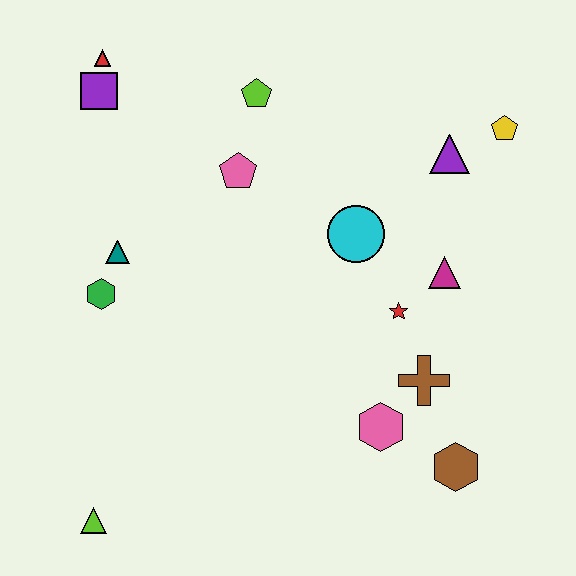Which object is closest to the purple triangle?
The yellow pentagon is closest to the purple triangle.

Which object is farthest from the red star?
The red triangle is farthest from the red star.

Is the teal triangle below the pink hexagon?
No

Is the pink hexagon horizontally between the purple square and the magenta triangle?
Yes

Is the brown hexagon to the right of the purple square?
Yes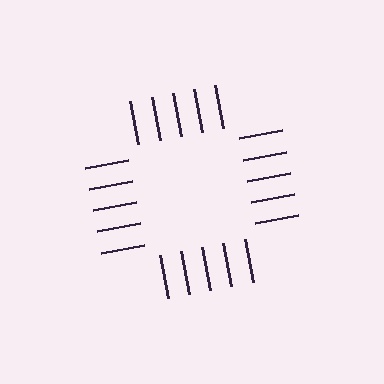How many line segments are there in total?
20 — 5 along each of the 4 edges.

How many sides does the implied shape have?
4 sides — the line-ends trace a square.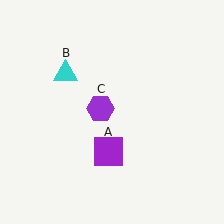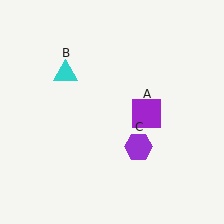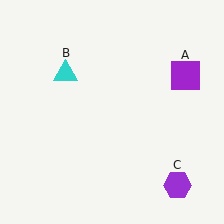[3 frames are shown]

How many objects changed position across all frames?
2 objects changed position: purple square (object A), purple hexagon (object C).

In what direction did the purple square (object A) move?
The purple square (object A) moved up and to the right.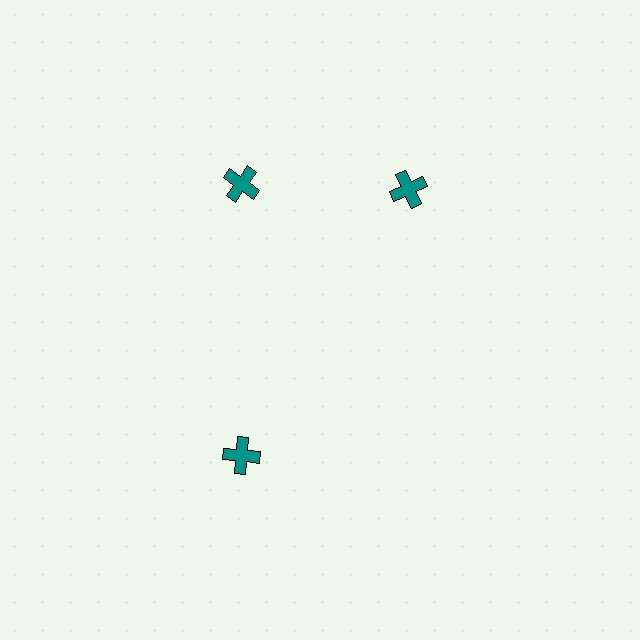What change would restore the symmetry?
The symmetry would be restored by rotating it back into even spacing with its neighbors so that all 3 crosses sit at equal angles and equal distance from the center.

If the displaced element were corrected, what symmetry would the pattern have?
It would have 3-fold rotational symmetry — the pattern would map onto itself every 120 degrees.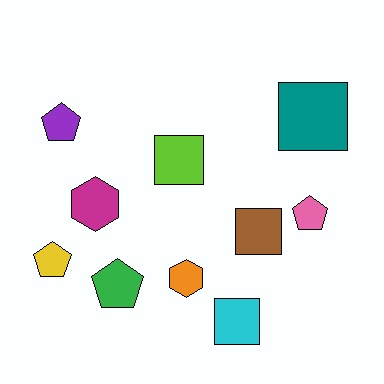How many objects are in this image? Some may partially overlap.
There are 10 objects.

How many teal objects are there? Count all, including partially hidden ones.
There is 1 teal object.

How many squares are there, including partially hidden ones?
There are 4 squares.